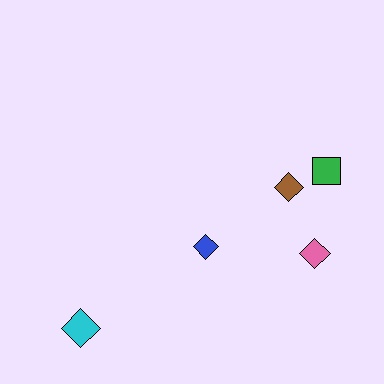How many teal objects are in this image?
There are no teal objects.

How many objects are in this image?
There are 5 objects.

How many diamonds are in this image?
There are 4 diamonds.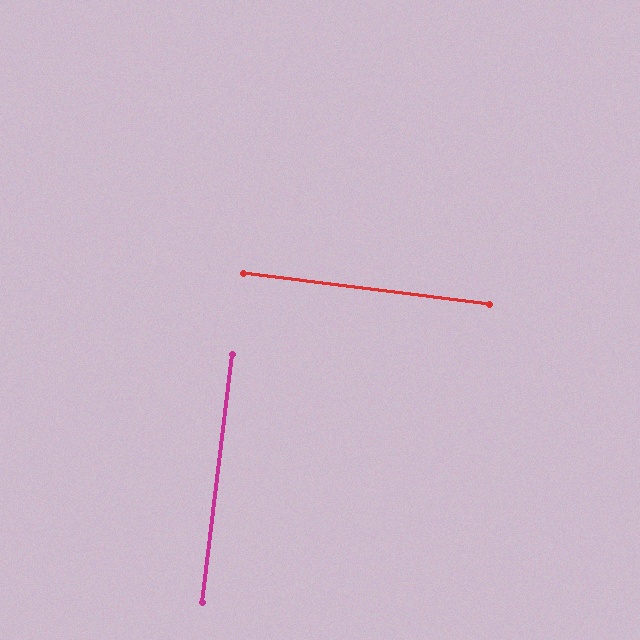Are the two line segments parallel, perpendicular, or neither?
Perpendicular — they meet at approximately 90°.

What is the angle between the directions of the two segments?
Approximately 90 degrees.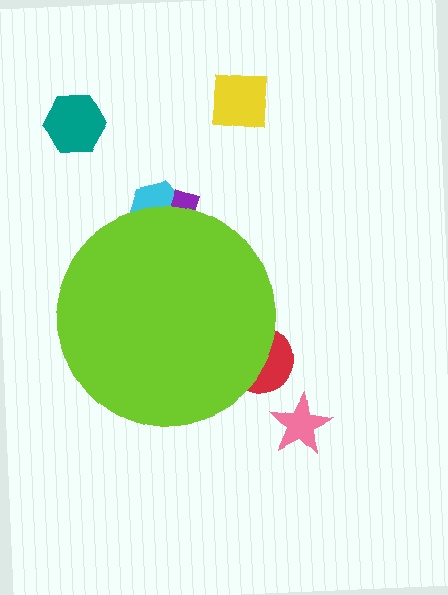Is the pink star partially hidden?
No, the pink star is fully visible.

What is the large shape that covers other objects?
A lime circle.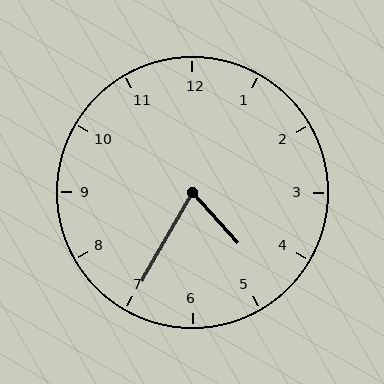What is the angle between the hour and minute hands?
Approximately 72 degrees.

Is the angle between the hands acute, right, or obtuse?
It is acute.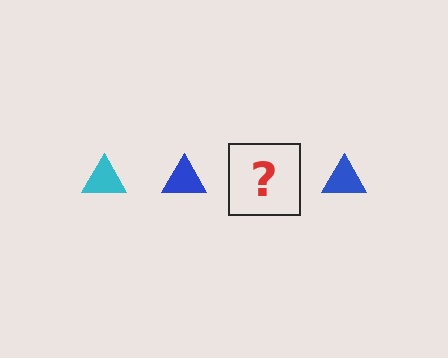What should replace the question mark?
The question mark should be replaced with a cyan triangle.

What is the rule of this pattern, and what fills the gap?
The rule is that the pattern cycles through cyan, blue triangles. The gap should be filled with a cyan triangle.